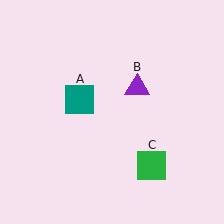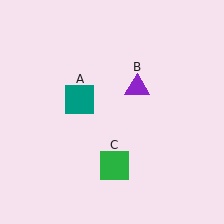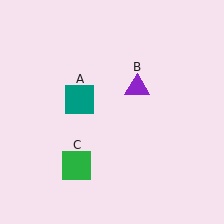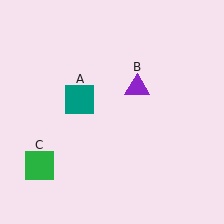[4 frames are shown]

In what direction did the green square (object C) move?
The green square (object C) moved left.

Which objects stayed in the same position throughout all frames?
Teal square (object A) and purple triangle (object B) remained stationary.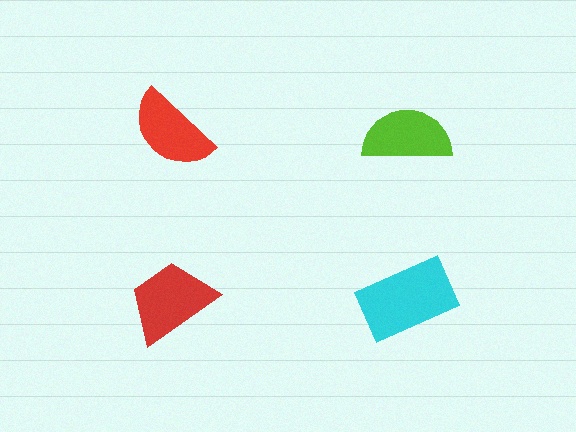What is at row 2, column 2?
A cyan rectangle.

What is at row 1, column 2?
A lime semicircle.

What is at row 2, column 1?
A red trapezoid.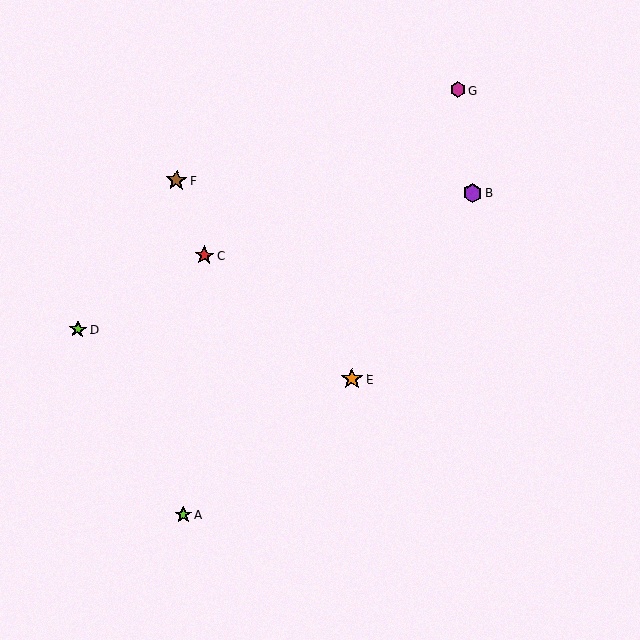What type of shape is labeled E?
Shape E is an orange star.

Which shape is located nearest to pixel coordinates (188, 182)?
The brown star (labeled F) at (177, 180) is nearest to that location.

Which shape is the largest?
The orange star (labeled E) is the largest.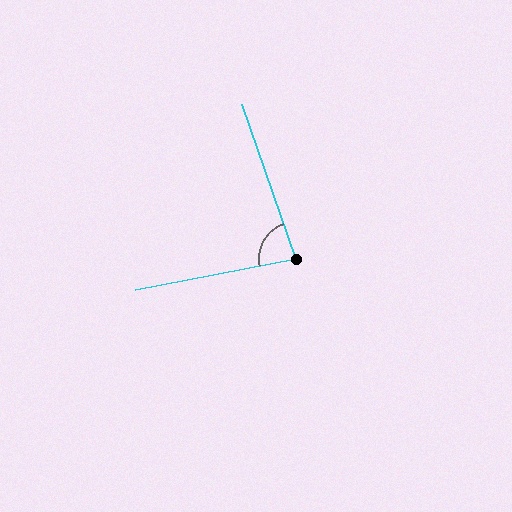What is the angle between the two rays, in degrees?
Approximately 82 degrees.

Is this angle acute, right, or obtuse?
It is acute.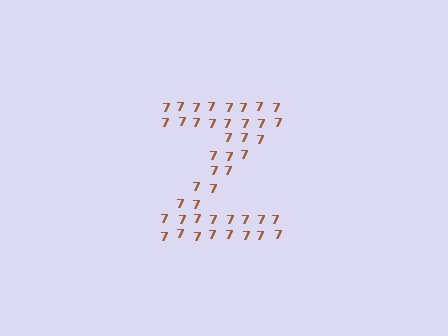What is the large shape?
The large shape is the letter Z.